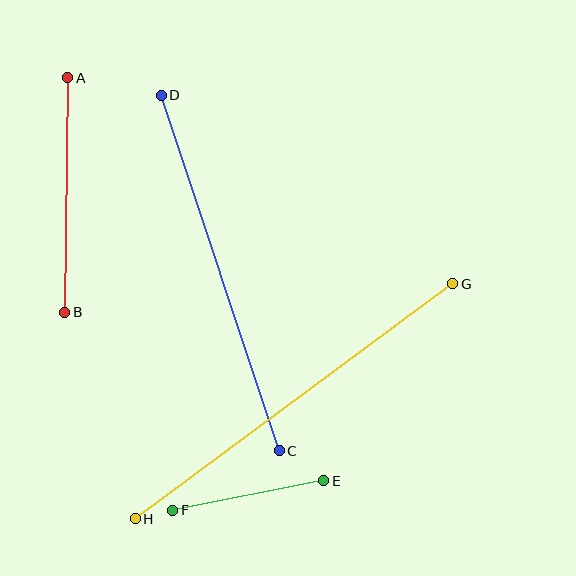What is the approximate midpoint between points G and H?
The midpoint is at approximately (294, 401) pixels.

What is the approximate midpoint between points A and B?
The midpoint is at approximately (66, 195) pixels.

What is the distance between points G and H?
The distance is approximately 395 pixels.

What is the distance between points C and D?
The distance is approximately 375 pixels.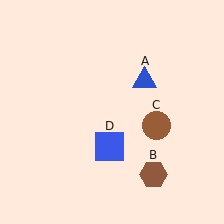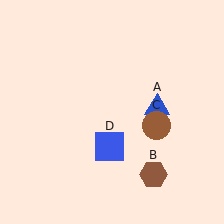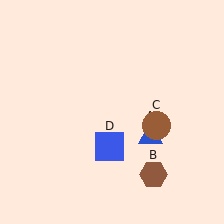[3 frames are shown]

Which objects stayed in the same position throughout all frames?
Brown hexagon (object B) and brown circle (object C) and blue square (object D) remained stationary.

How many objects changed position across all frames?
1 object changed position: blue triangle (object A).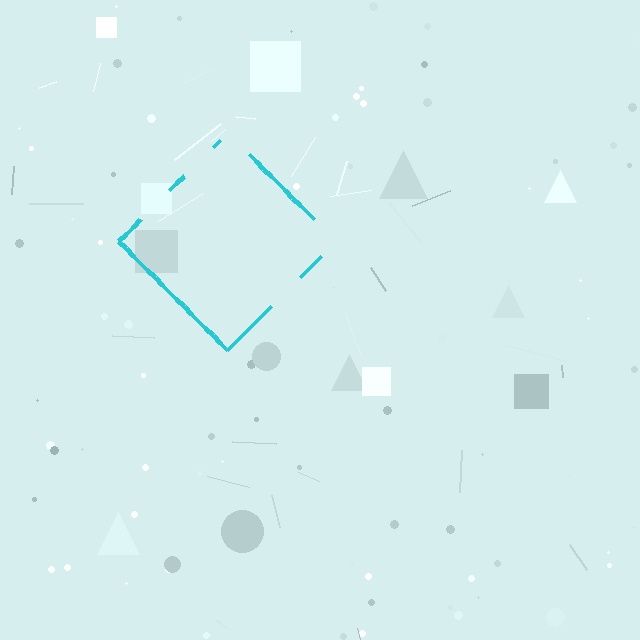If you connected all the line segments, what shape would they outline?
They would outline a diamond.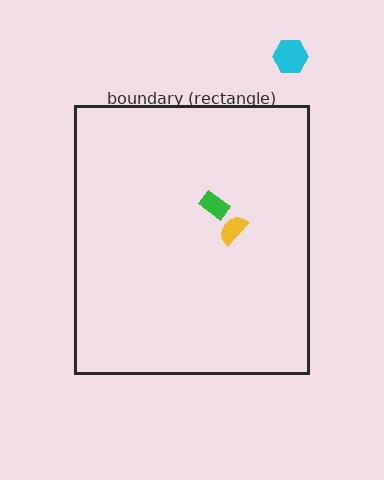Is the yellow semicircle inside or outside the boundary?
Inside.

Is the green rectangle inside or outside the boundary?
Inside.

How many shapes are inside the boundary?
2 inside, 1 outside.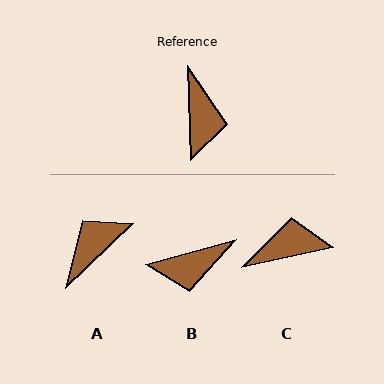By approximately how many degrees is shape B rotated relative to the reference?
Approximately 76 degrees clockwise.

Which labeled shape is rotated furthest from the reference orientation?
A, about 132 degrees away.